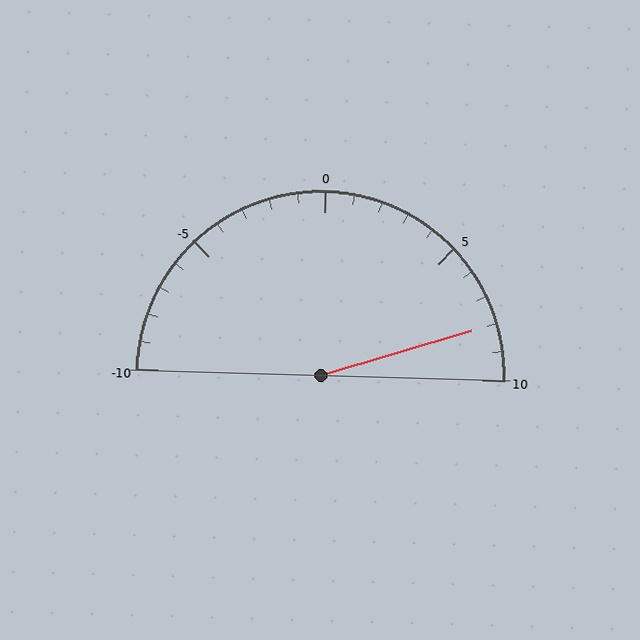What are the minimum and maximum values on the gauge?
The gauge ranges from -10 to 10.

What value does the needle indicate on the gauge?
The needle indicates approximately 8.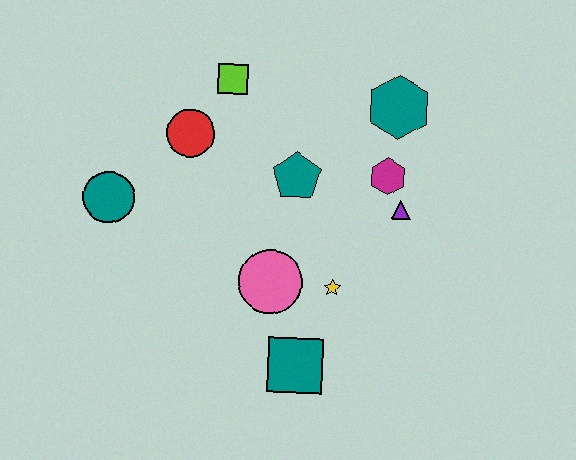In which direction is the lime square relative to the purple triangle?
The lime square is to the left of the purple triangle.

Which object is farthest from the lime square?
The teal square is farthest from the lime square.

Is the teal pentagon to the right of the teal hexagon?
No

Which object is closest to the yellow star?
The pink circle is closest to the yellow star.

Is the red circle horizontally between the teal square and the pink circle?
No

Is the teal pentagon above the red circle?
No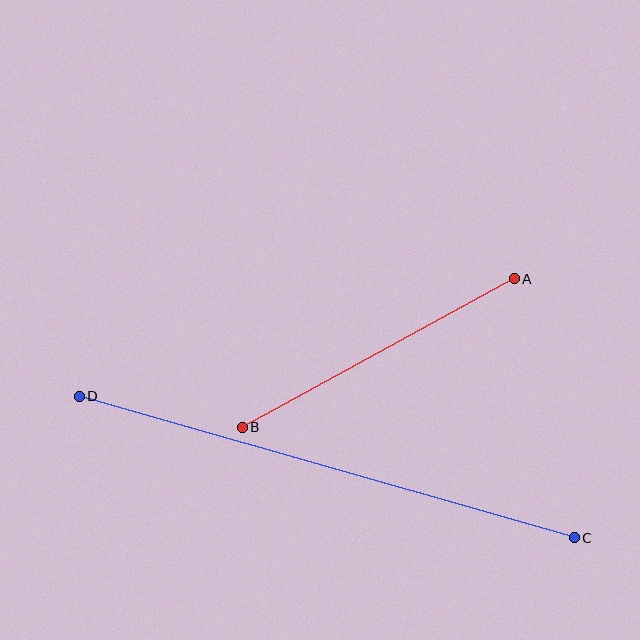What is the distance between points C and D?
The distance is approximately 515 pixels.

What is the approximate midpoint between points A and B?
The midpoint is at approximately (378, 353) pixels.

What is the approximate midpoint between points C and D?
The midpoint is at approximately (327, 467) pixels.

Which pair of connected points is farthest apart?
Points C and D are farthest apart.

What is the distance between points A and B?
The distance is approximately 310 pixels.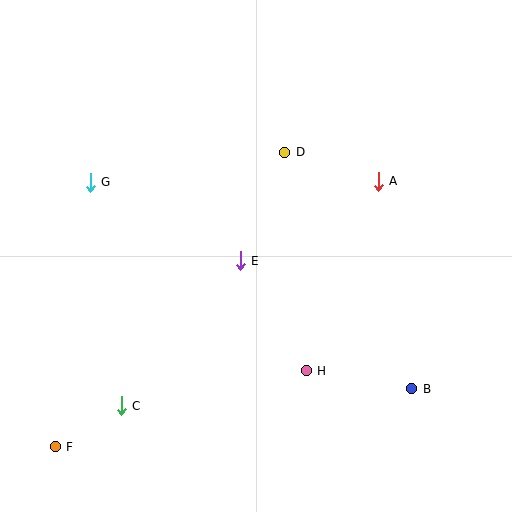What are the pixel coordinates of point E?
Point E is at (240, 261).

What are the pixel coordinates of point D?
Point D is at (285, 152).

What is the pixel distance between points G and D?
The distance between G and D is 197 pixels.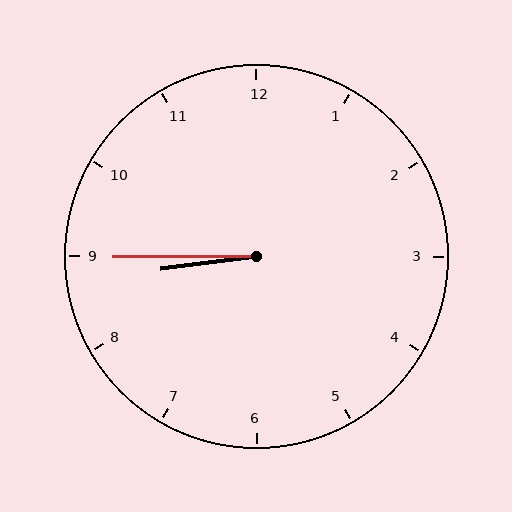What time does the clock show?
8:45.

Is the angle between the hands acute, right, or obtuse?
It is acute.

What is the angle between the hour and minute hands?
Approximately 8 degrees.